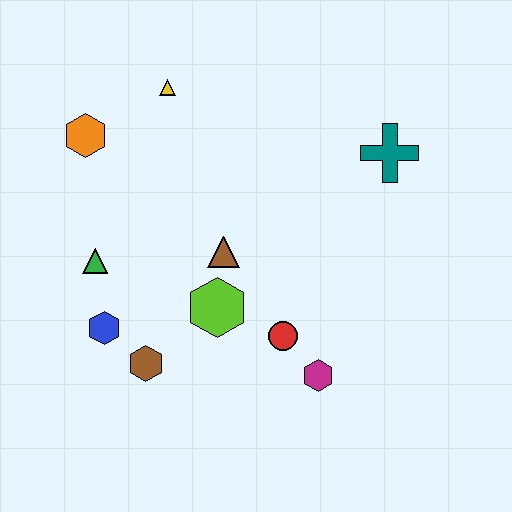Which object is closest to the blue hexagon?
The brown hexagon is closest to the blue hexagon.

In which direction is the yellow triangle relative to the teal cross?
The yellow triangle is to the left of the teal cross.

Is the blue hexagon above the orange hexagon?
No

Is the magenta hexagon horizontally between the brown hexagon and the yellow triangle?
No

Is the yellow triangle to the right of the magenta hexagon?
No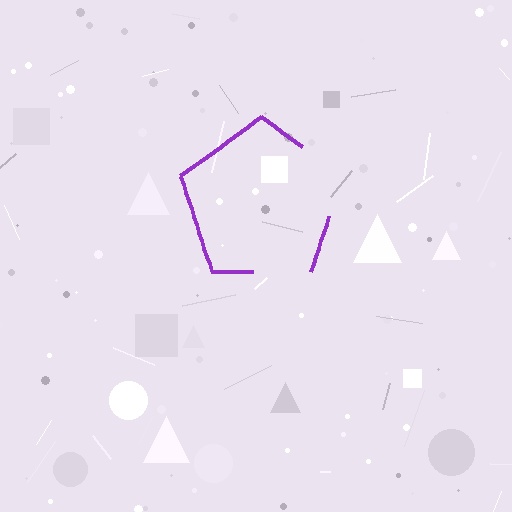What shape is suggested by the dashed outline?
The dashed outline suggests a pentagon.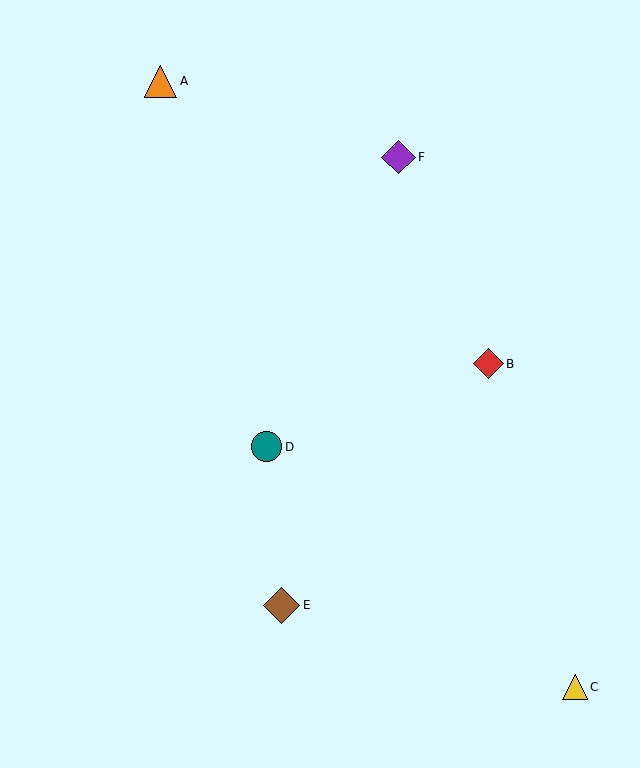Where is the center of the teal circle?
The center of the teal circle is at (267, 447).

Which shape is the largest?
The brown diamond (labeled E) is the largest.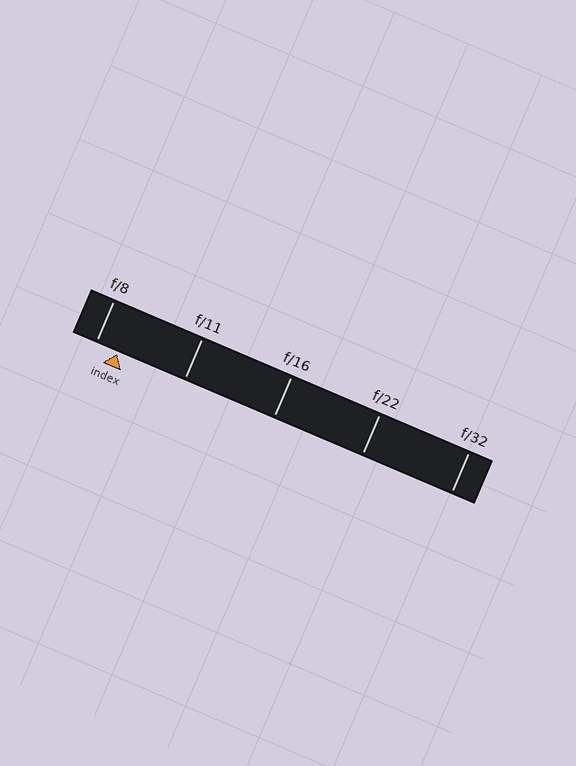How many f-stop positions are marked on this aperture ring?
There are 5 f-stop positions marked.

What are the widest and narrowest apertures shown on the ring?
The widest aperture shown is f/8 and the narrowest is f/32.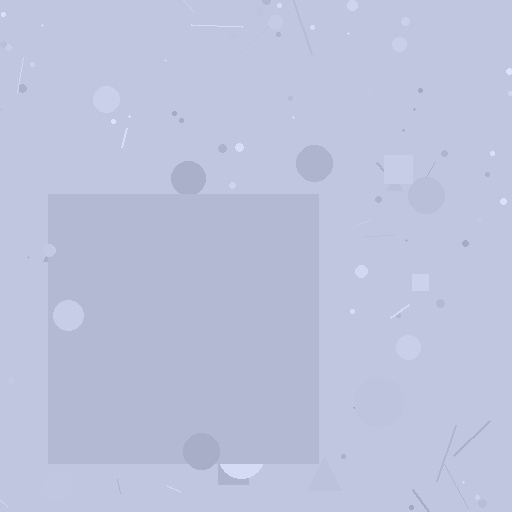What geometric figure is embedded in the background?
A square is embedded in the background.